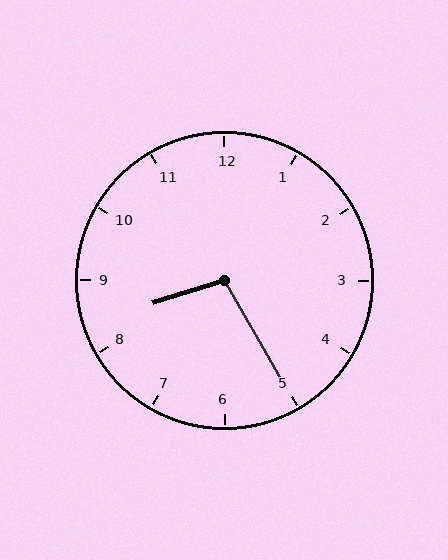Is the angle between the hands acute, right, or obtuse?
It is obtuse.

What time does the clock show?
8:25.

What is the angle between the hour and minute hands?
Approximately 102 degrees.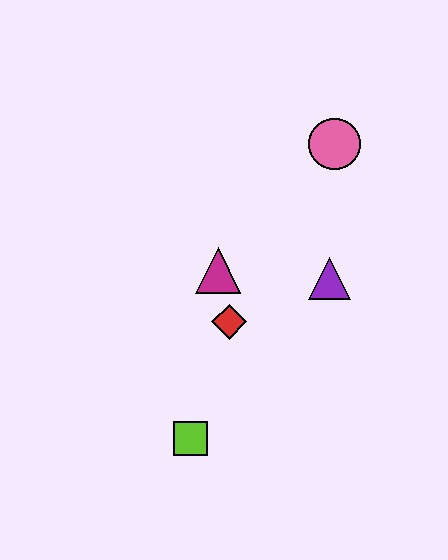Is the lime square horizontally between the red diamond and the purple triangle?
No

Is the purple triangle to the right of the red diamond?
Yes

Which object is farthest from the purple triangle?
The lime square is farthest from the purple triangle.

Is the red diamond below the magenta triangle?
Yes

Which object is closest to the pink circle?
The purple triangle is closest to the pink circle.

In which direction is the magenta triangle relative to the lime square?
The magenta triangle is above the lime square.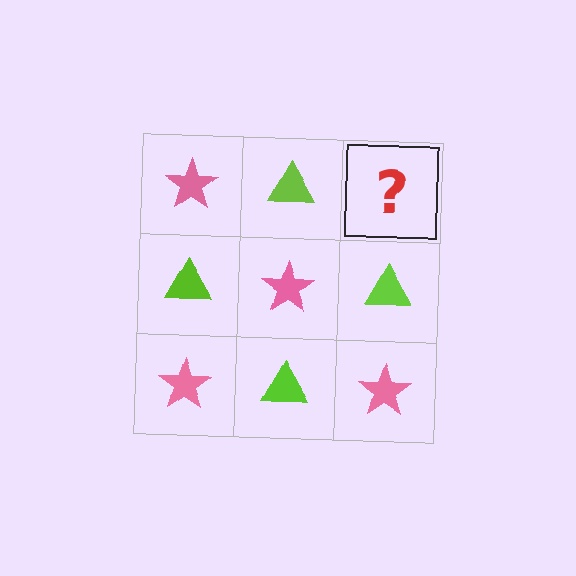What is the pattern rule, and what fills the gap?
The rule is that it alternates pink star and lime triangle in a checkerboard pattern. The gap should be filled with a pink star.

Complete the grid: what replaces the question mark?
The question mark should be replaced with a pink star.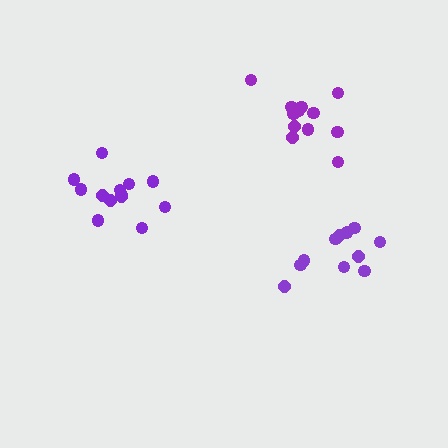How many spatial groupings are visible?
There are 3 spatial groupings.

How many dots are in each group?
Group 1: 12 dots, Group 2: 13 dots, Group 3: 12 dots (37 total).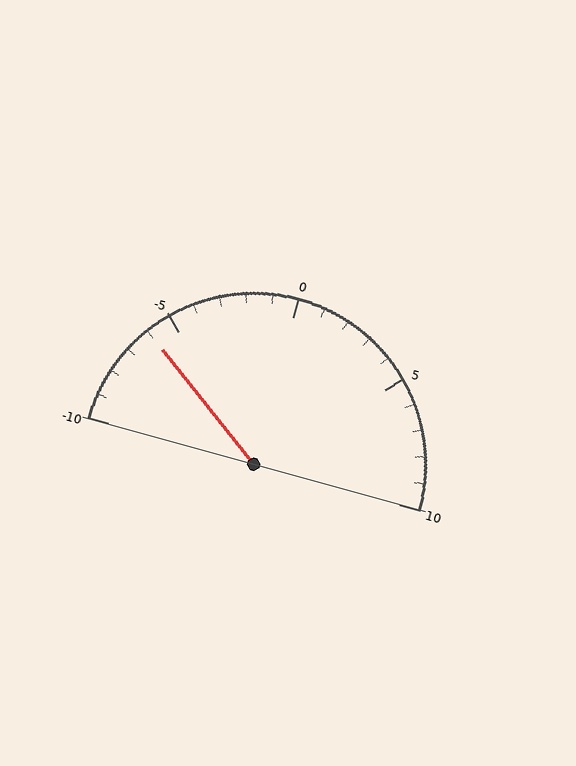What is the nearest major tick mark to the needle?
The nearest major tick mark is -5.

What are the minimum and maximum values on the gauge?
The gauge ranges from -10 to 10.